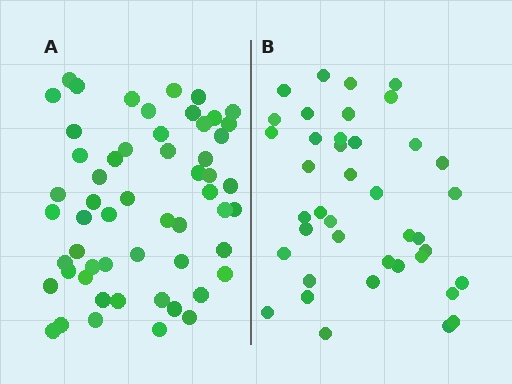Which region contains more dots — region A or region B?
Region A (the left region) has more dots.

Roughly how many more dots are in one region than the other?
Region A has approximately 15 more dots than region B.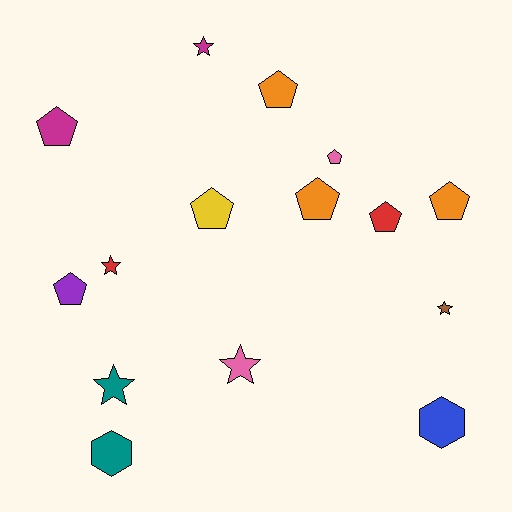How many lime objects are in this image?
There are no lime objects.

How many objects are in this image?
There are 15 objects.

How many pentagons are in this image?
There are 8 pentagons.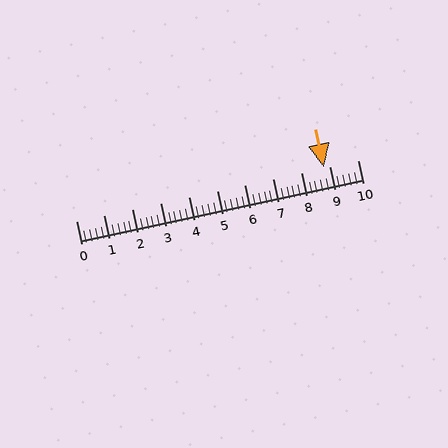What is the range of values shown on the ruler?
The ruler shows values from 0 to 10.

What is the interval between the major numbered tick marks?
The major tick marks are spaced 1 units apart.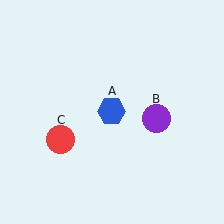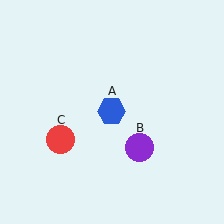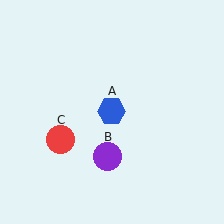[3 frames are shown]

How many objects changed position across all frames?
1 object changed position: purple circle (object B).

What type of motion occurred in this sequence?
The purple circle (object B) rotated clockwise around the center of the scene.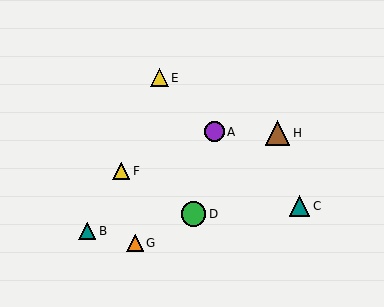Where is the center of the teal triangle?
The center of the teal triangle is at (87, 231).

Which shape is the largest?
The green circle (labeled D) is the largest.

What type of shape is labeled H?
Shape H is a brown triangle.